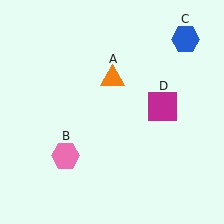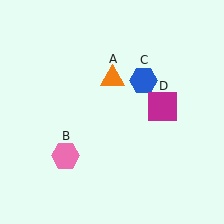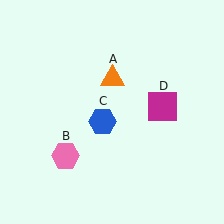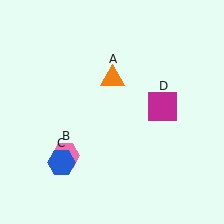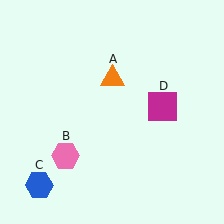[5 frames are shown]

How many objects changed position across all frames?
1 object changed position: blue hexagon (object C).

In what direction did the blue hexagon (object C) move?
The blue hexagon (object C) moved down and to the left.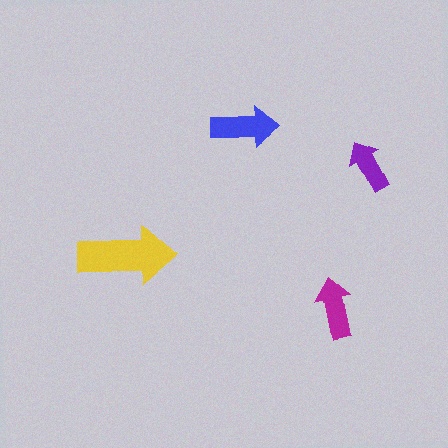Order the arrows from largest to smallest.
the yellow one, the blue one, the magenta one, the purple one.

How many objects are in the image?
There are 4 objects in the image.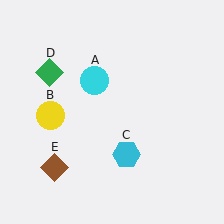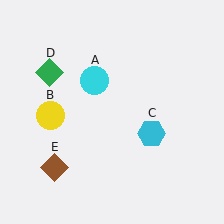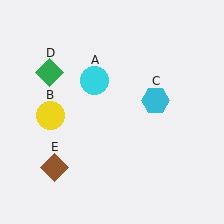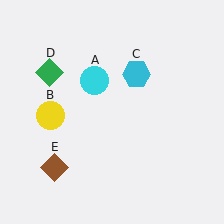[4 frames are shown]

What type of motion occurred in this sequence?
The cyan hexagon (object C) rotated counterclockwise around the center of the scene.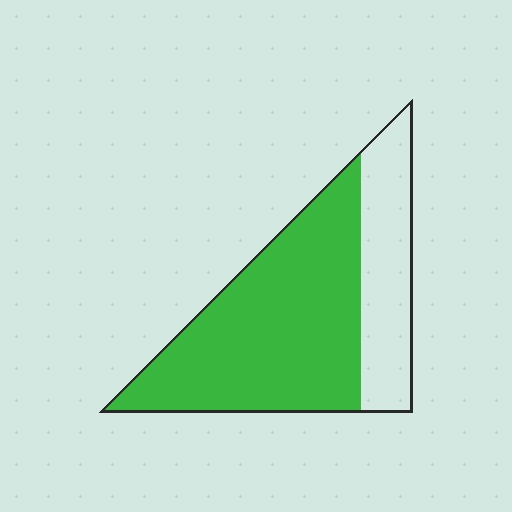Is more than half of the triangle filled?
Yes.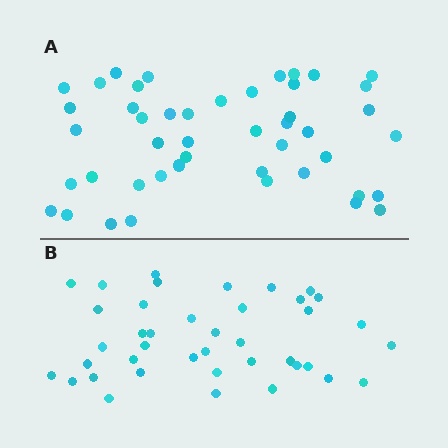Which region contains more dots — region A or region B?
Region A (the top region) has more dots.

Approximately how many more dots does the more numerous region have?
Region A has about 6 more dots than region B.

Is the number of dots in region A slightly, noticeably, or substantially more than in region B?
Region A has only slightly more — the two regions are fairly close. The ratio is roughly 1.1 to 1.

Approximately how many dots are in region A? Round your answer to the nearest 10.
About 50 dots. (The exact count is 46, which rounds to 50.)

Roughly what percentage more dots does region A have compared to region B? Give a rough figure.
About 15% more.